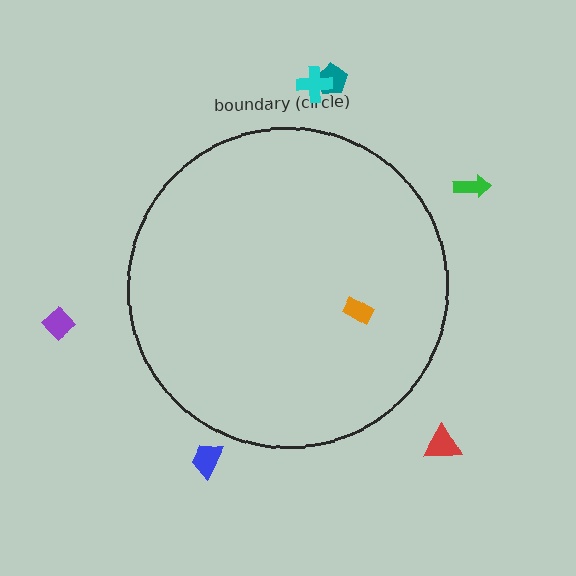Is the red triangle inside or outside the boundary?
Outside.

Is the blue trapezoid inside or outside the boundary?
Outside.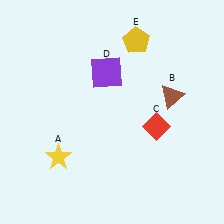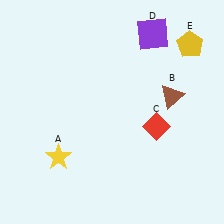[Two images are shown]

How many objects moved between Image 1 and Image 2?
2 objects moved between the two images.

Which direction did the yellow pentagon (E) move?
The yellow pentagon (E) moved right.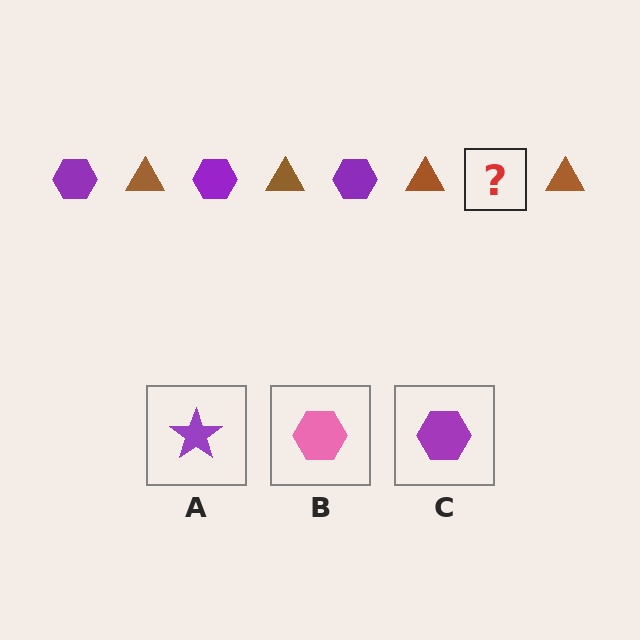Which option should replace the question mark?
Option C.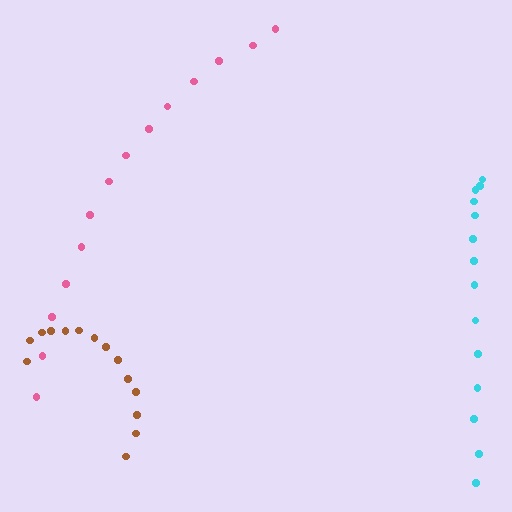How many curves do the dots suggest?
There are 3 distinct paths.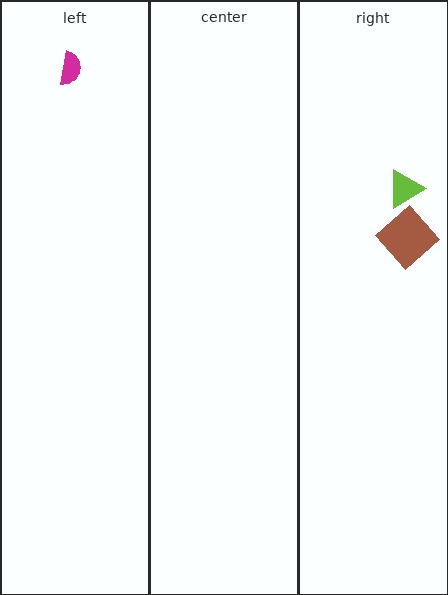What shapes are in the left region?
The magenta semicircle.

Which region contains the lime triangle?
The right region.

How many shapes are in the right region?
2.